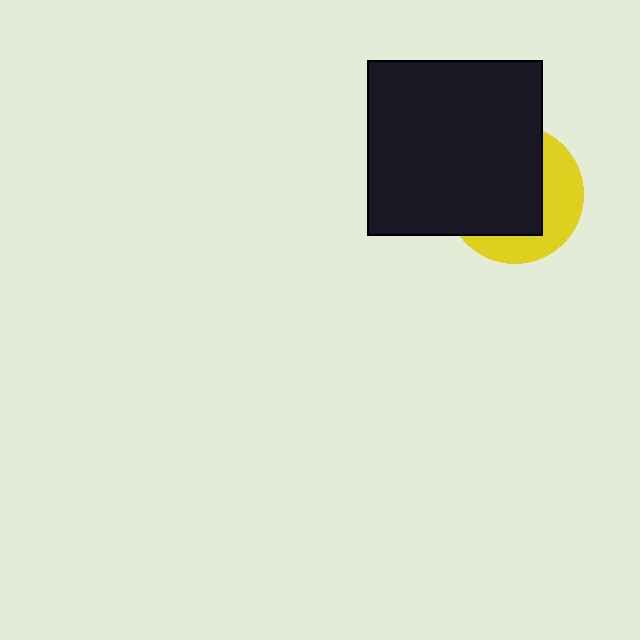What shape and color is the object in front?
The object in front is a black square.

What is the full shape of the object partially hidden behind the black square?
The partially hidden object is a yellow circle.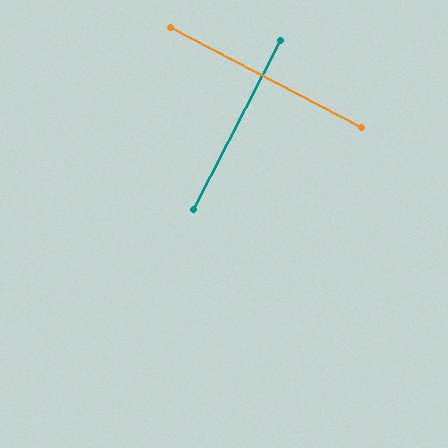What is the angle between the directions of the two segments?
Approximately 90 degrees.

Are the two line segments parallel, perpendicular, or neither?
Perpendicular — they meet at approximately 90°.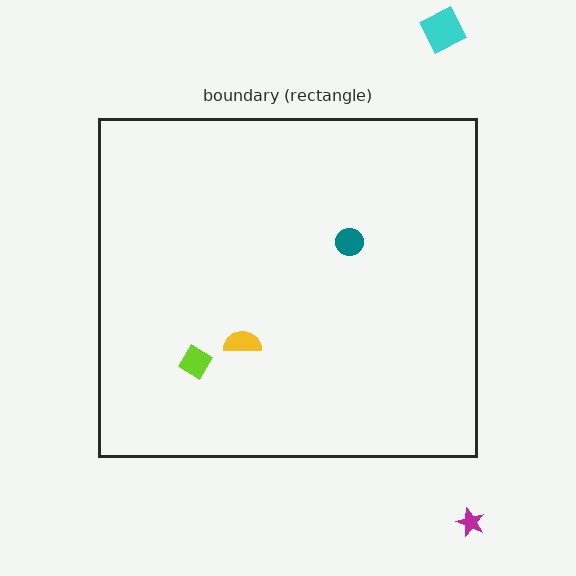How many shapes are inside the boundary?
3 inside, 2 outside.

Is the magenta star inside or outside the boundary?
Outside.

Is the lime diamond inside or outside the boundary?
Inside.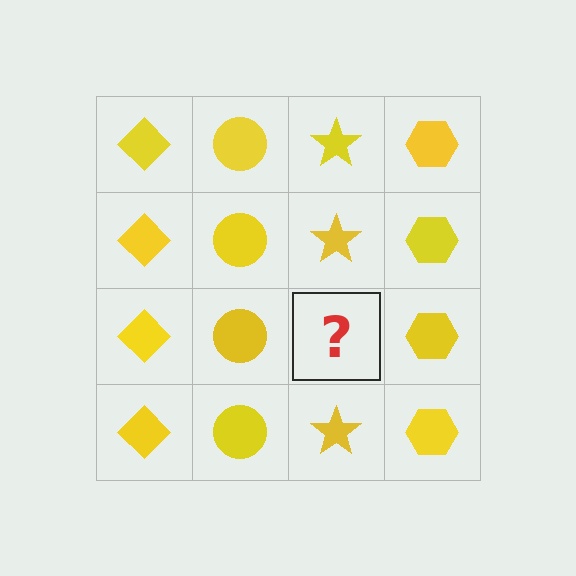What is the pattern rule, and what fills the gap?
The rule is that each column has a consistent shape. The gap should be filled with a yellow star.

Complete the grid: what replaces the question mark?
The question mark should be replaced with a yellow star.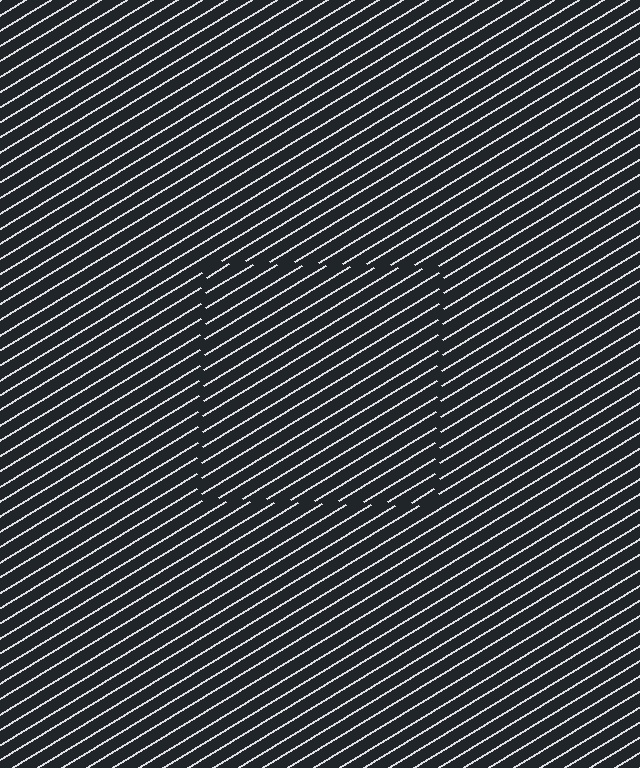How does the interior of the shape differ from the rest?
The interior of the shape contains the same grating, shifted by half a period — the contour is defined by the phase discontinuity where line-ends from the inner and outer gratings abut.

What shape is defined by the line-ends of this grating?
An illusory square. The interior of the shape contains the same grating, shifted by half a period — the contour is defined by the phase discontinuity where line-ends from the inner and outer gratings abut.